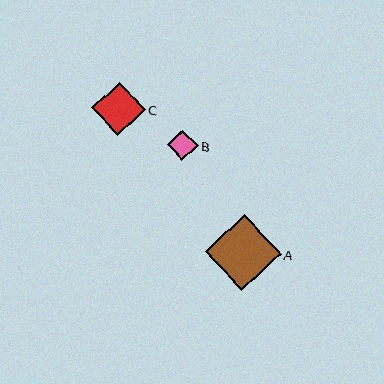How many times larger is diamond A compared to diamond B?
Diamond A is approximately 2.5 times the size of diamond B.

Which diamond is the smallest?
Diamond B is the smallest with a size of approximately 31 pixels.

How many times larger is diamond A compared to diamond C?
Diamond A is approximately 1.4 times the size of diamond C.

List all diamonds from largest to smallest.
From largest to smallest: A, C, B.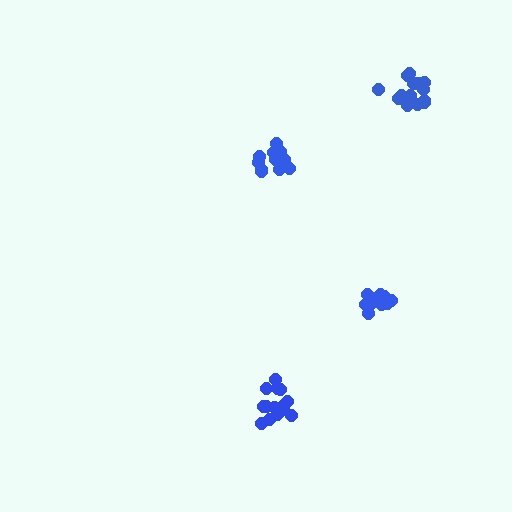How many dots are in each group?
Group 1: 14 dots, Group 2: 13 dots, Group 3: 16 dots, Group 4: 13 dots (56 total).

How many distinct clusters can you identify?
There are 4 distinct clusters.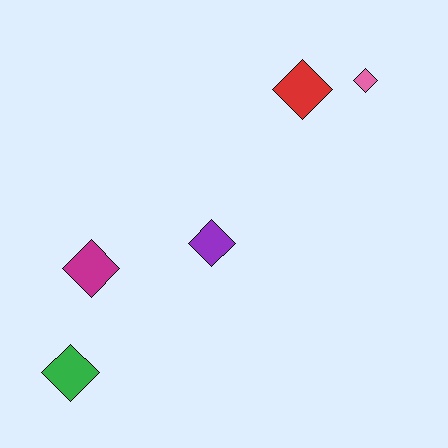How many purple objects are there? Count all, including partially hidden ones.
There is 1 purple object.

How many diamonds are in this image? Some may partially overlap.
There are 5 diamonds.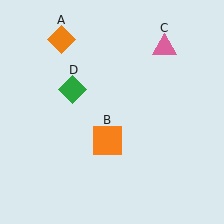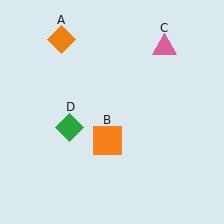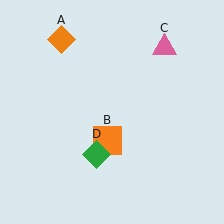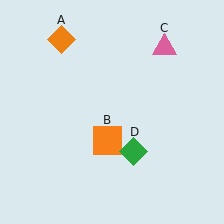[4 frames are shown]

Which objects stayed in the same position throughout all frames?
Orange diamond (object A) and orange square (object B) and pink triangle (object C) remained stationary.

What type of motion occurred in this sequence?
The green diamond (object D) rotated counterclockwise around the center of the scene.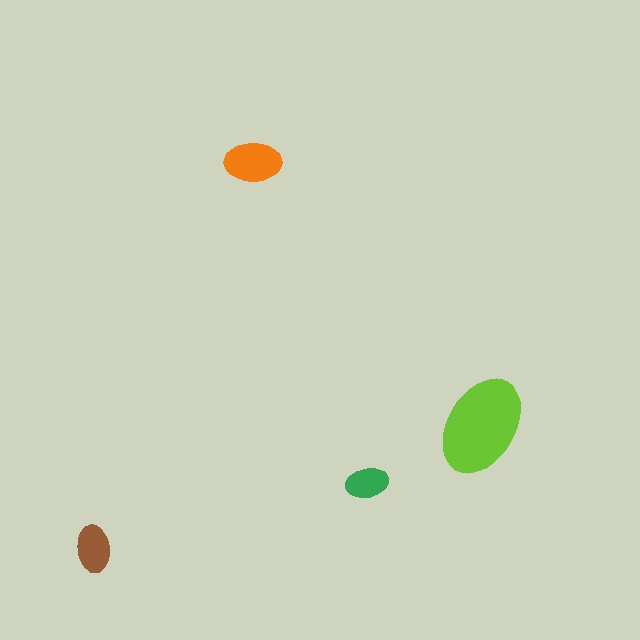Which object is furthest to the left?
The brown ellipse is leftmost.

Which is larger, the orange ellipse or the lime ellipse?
The lime one.